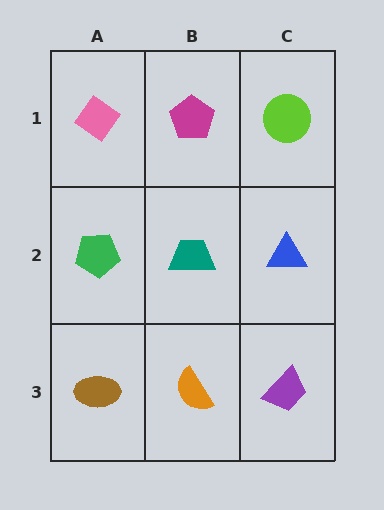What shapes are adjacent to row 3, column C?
A blue triangle (row 2, column C), an orange semicircle (row 3, column B).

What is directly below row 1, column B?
A teal trapezoid.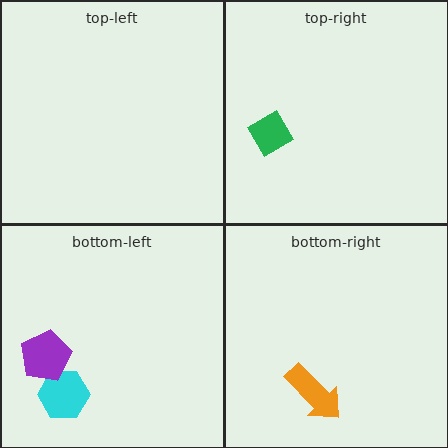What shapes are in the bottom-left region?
The cyan hexagon, the purple pentagon.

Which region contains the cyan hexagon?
The bottom-left region.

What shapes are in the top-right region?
The green diamond.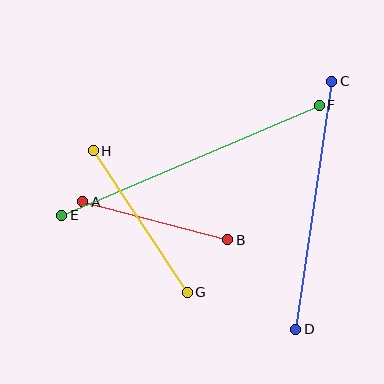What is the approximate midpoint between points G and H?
The midpoint is at approximately (140, 222) pixels.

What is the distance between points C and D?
The distance is approximately 250 pixels.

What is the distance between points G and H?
The distance is approximately 170 pixels.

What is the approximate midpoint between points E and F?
The midpoint is at approximately (190, 160) pixels.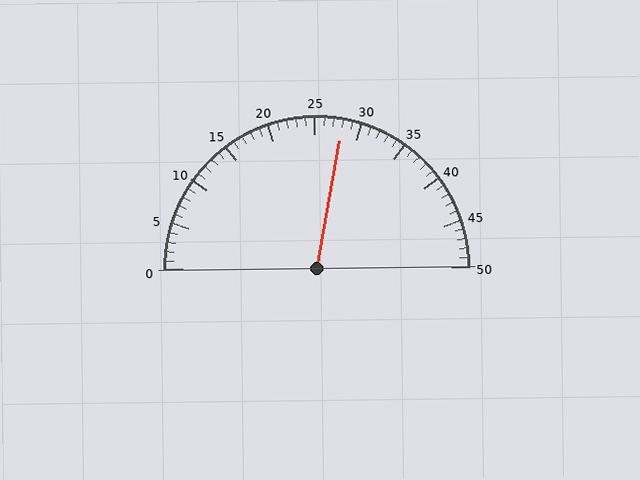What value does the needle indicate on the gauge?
The needle indicates approximately 28.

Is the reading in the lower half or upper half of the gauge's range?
The reading is in the upper half of the range (0 to 50).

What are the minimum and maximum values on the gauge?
The gauge ranges from 0 to 50.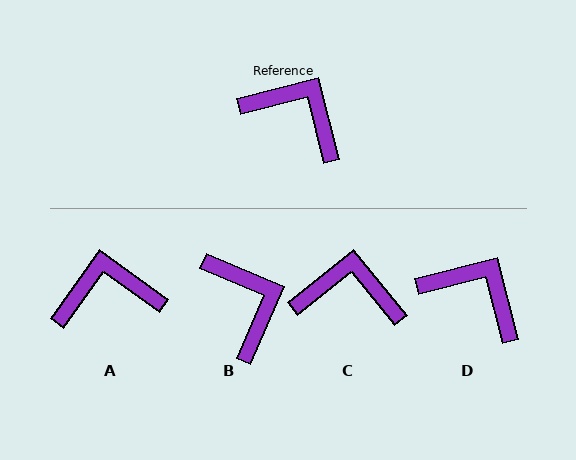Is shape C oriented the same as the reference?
No, it is off by about 25 degrees.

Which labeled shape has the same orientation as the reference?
D.